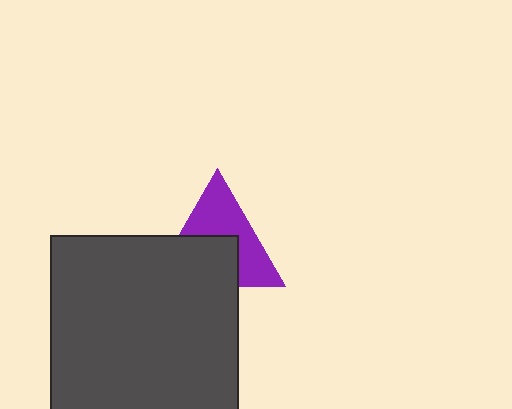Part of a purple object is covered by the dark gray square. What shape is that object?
It is a triangle.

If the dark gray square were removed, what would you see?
You would see the complete purple triangle.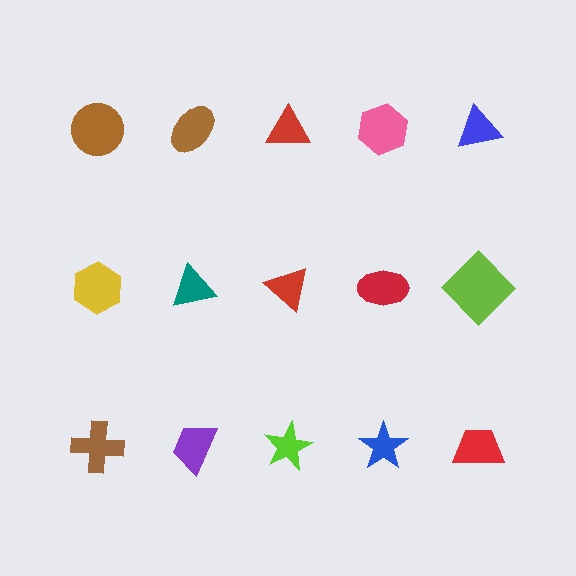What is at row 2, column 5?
A lime diamond.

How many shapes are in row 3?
5 shapes.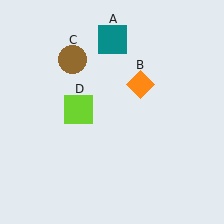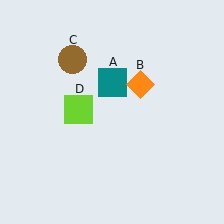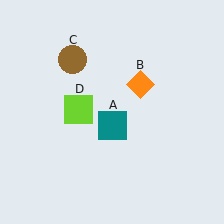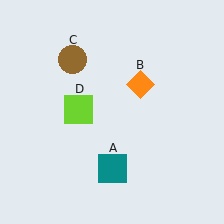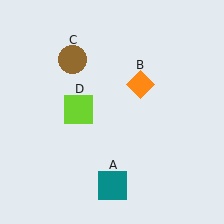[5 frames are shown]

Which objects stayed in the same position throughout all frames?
Orange diamond (object B) and brown circle (object C) and lime square (object D) remained stationary.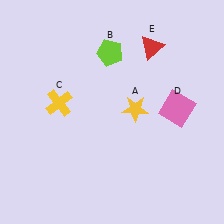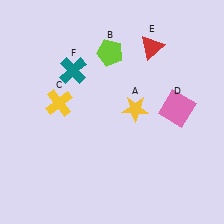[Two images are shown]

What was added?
A teal cross (F) was added in Image 2.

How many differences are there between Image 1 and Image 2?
There is 1 difference between the two images.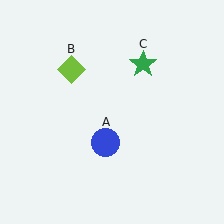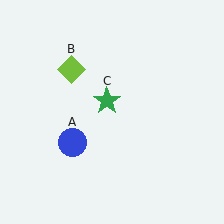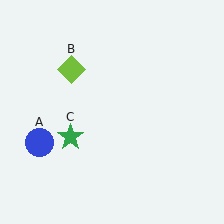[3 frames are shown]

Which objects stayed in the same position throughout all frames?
Lime diamond (object B) remained stationary.